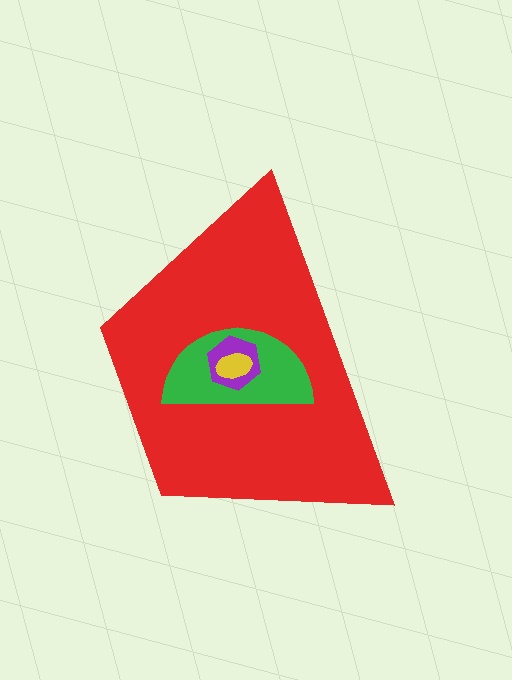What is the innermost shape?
The yellow ellipse.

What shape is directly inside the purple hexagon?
The yellow ellipse.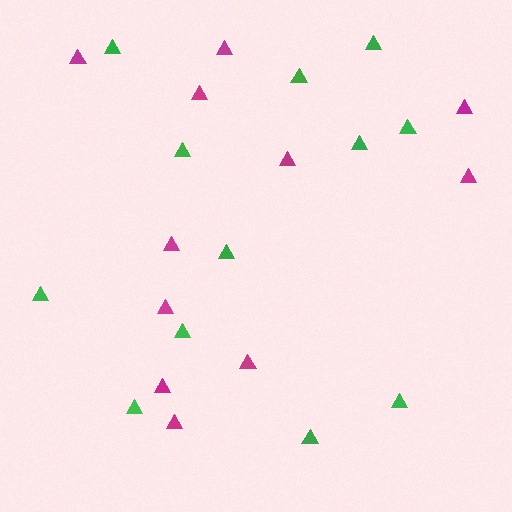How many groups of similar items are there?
There are 2 groups: one group of green triangles (12) and one group of magenta triangles (11).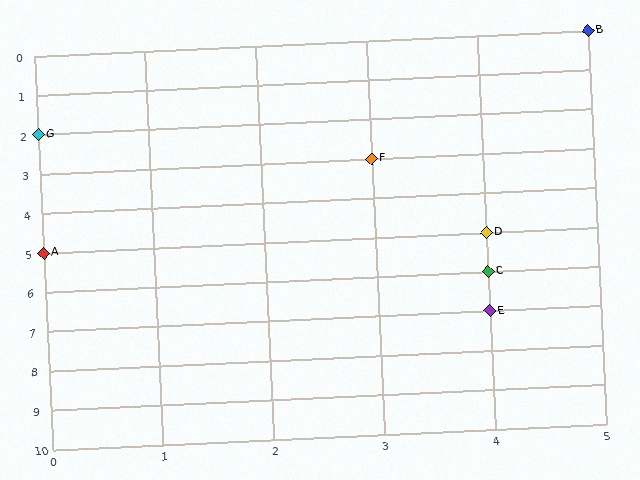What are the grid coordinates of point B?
Point B is at grid coordinates (5, 0).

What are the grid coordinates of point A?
Point A is at grid coordinates (0, 5).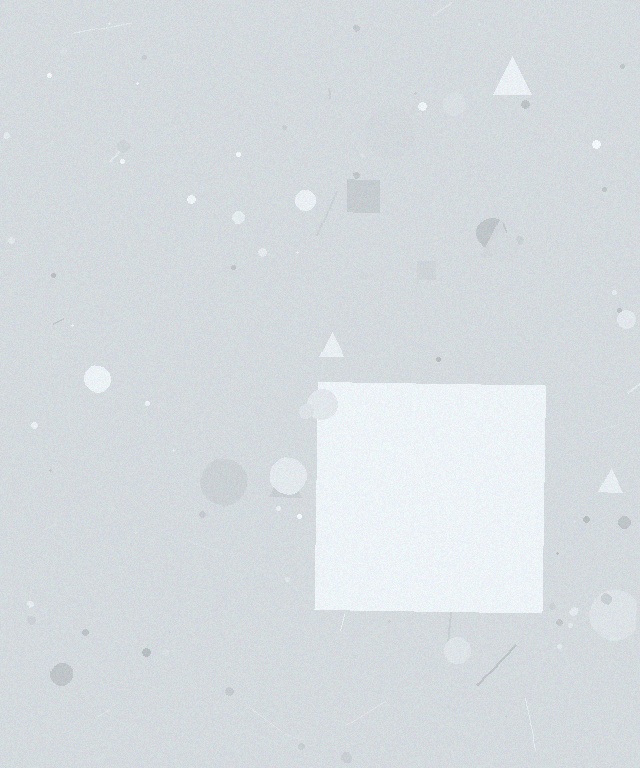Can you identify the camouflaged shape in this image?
The camouflaged shape is a square.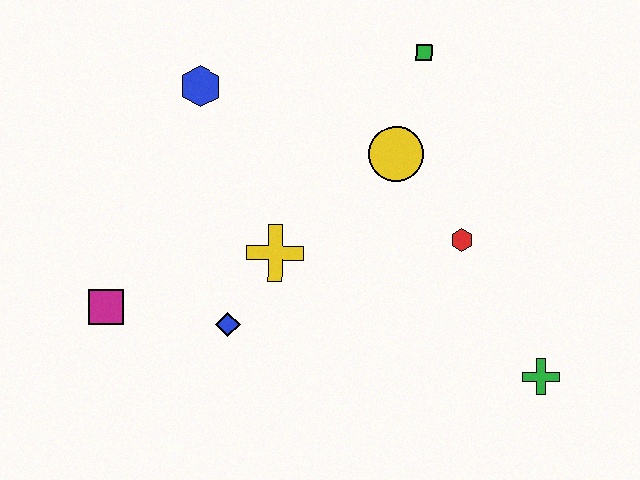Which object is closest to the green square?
The yellow circle is closest to the green square.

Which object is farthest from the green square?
The magenta square is farthest from the green square.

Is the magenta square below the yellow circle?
Yes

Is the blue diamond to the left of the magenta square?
No